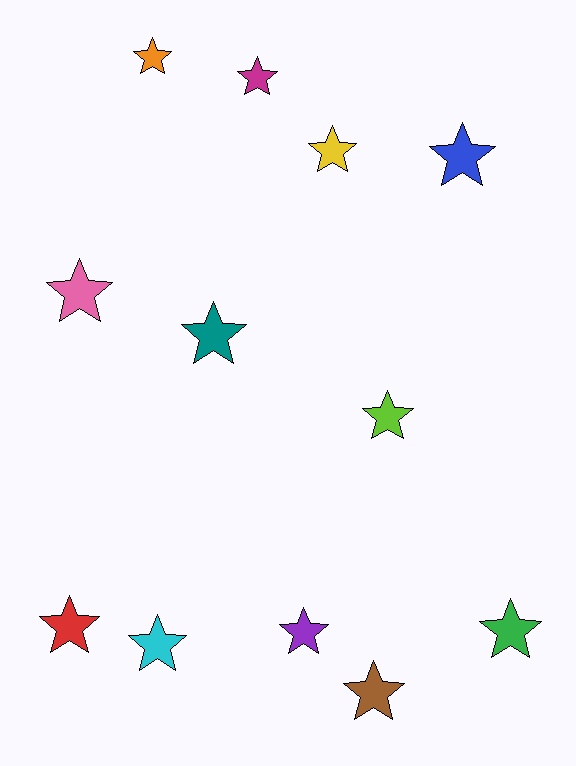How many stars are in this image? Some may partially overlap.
There are 12 stars.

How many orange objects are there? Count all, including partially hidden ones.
There is 1 orange object.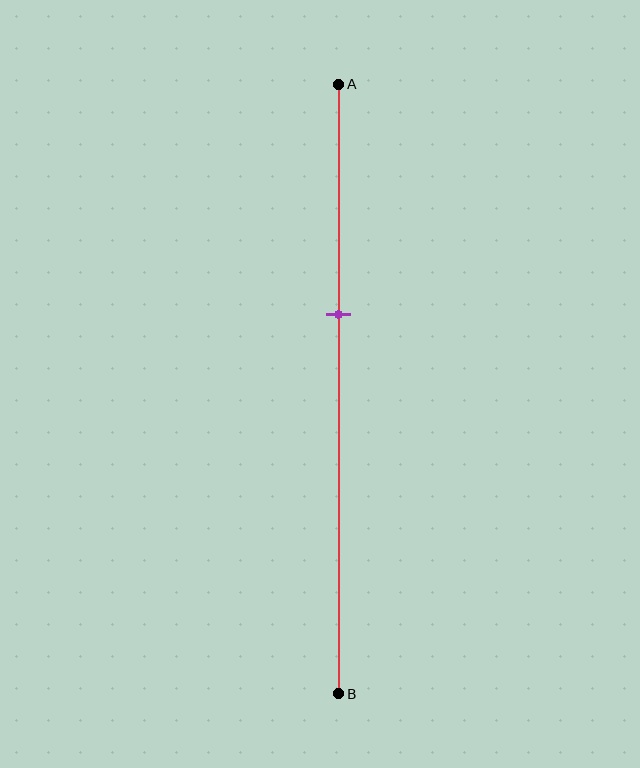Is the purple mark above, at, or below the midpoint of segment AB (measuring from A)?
The purple mark is above the midpoint of segment AB.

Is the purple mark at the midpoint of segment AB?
No, the mark is at about 40% from A, not at the 50% midpoint.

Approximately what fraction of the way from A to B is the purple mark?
The purple mark is approximately 40% of the way from A to B.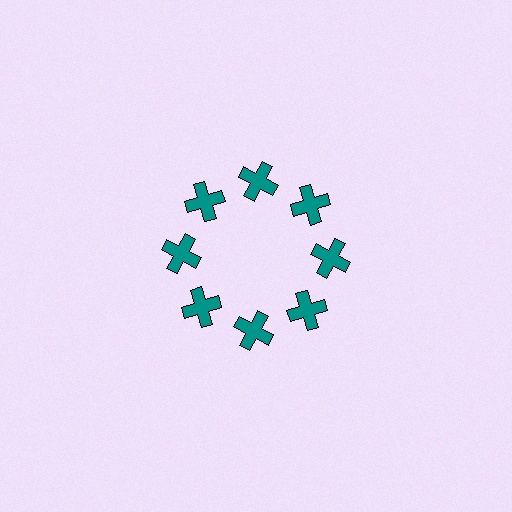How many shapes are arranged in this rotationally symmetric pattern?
There are 8 shapes, arranged in 8 groups of 1.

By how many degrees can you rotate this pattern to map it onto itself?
The pattern maps onto itself every 45 degrees of rotation.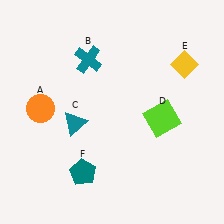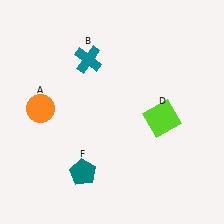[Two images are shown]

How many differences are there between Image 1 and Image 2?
There are 2 differences between the two images.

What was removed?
The yellow diamond (E), the teal triangle (C) were removed in Image 2.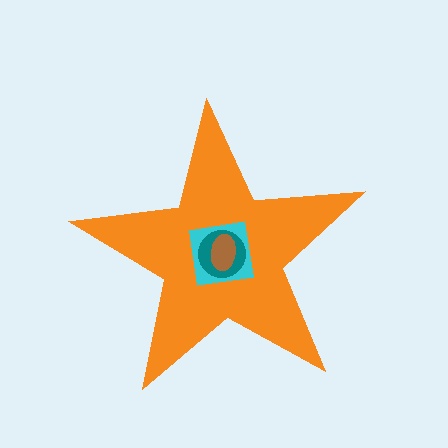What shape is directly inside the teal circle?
The brown ellipse.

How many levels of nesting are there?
4.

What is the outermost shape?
The orange star.